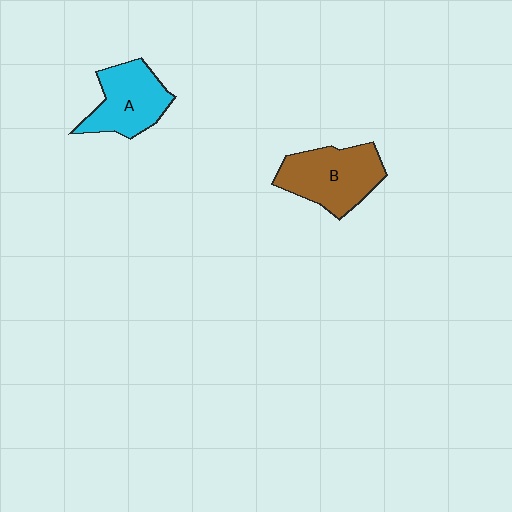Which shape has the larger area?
Shape B (brown).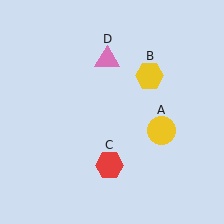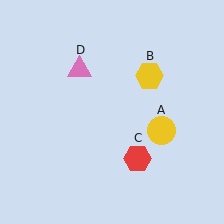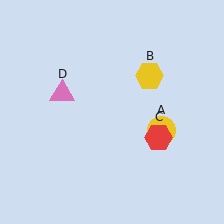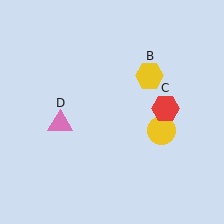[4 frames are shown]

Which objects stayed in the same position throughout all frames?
Yellow circle (object A) and yellow hexagon (object B) remained stationary.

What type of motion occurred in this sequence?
The red hexagon (object C), pink triangle (object D) rotated counterclockwise around the center of the scene.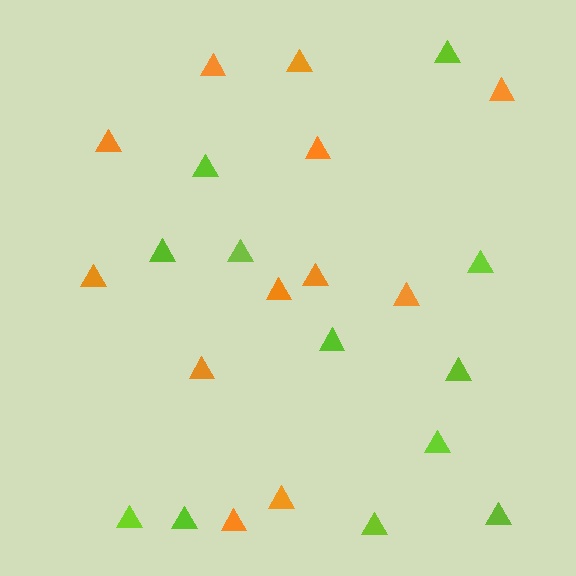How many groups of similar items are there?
There are 2 groups: one group of lime triangles (12) and one group of orange triangles (12).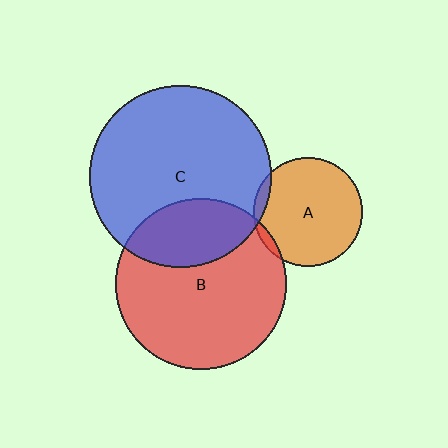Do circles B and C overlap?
Yes.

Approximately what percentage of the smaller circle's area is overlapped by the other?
Approximately 30%.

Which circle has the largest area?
Circle C (blue).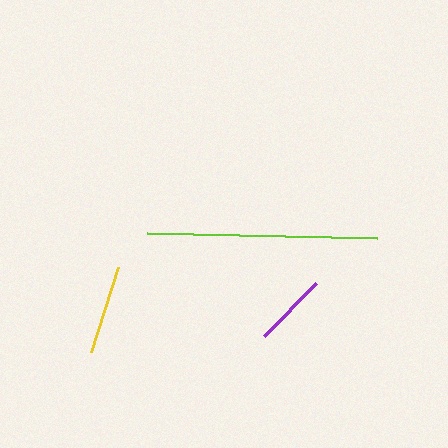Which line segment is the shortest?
The purple line is the shortest at approximately 74 pixels.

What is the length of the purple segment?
The purple segment is approximately 74 pixels long.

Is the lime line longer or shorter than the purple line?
The lime line is longer than the purple line.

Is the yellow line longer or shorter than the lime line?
The lime line is longer than the yellow line.